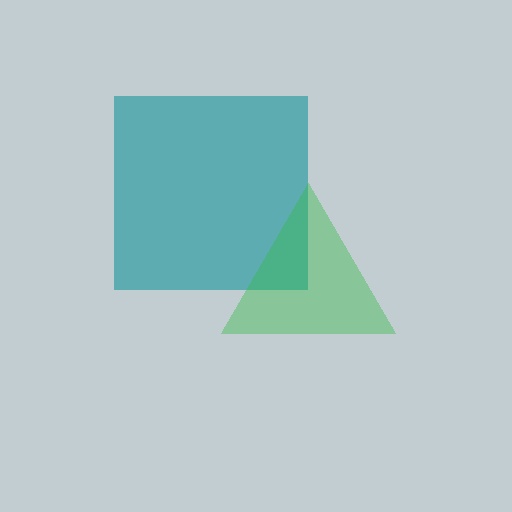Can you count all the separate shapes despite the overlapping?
Yes, there are 2 separate shapes.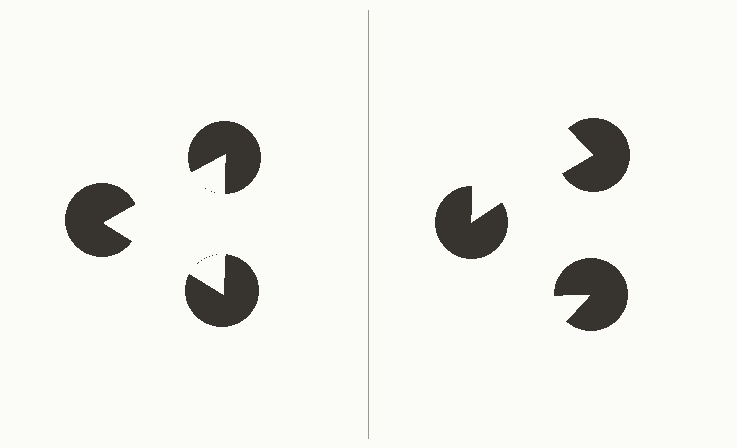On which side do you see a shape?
An illusory triangle appears on the left side. On the right side the wedge cuts are rotated, so no coherent shape forms.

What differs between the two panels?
The pac-man discs are positioned identically on both sides; only the wedge orientations differ. On the left they align to a triangle; on the right they are misaligned.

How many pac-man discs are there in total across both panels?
6 — 3 on each side.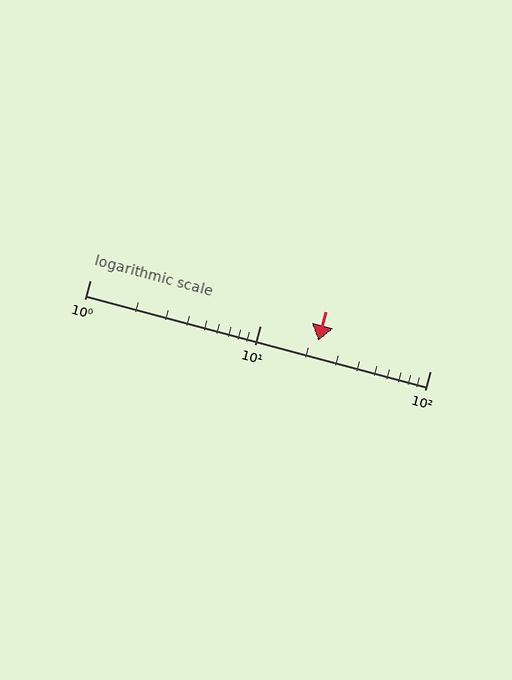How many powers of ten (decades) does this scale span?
The scale spans 2 decades, from 1 to 100.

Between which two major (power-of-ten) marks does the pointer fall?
The pointer is between 10 and 100.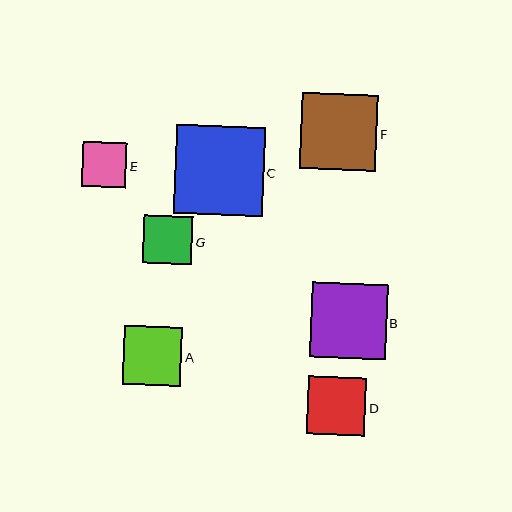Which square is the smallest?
Square E is the smallest with a size of approximately 44 pixels.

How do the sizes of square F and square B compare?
Square F and square B are approximately the same size.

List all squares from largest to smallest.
From largest to smallest: C, F, B, A, D, G, E.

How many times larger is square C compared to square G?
Square C is approximately 1.8 times the size of square G.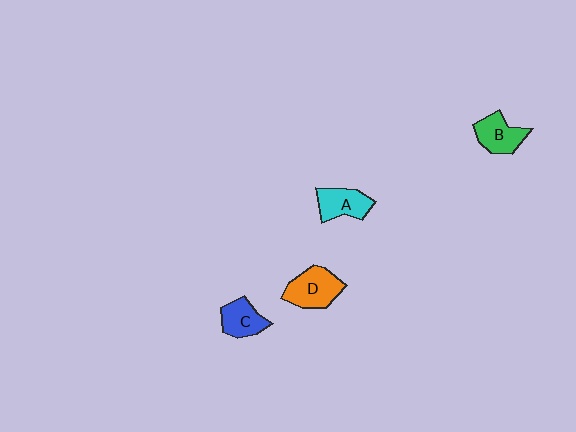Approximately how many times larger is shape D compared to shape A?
Approximately 1.3 times.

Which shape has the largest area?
Shape D (orange).